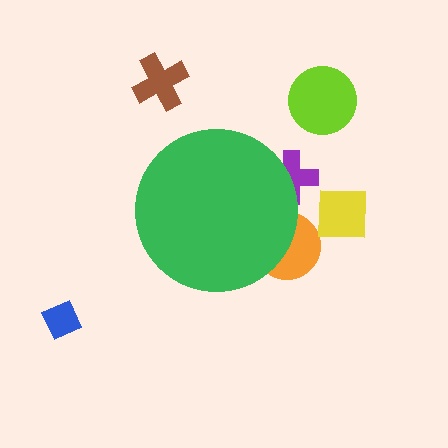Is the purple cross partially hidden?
Yes, the purple cross is partially hidden behind the green circle.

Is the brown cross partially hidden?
No, the brown cross is fully visible.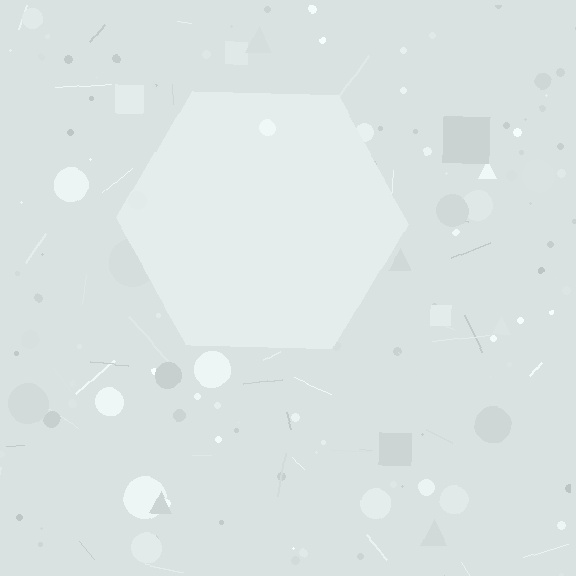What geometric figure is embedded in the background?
A hexagon is embedded in the background.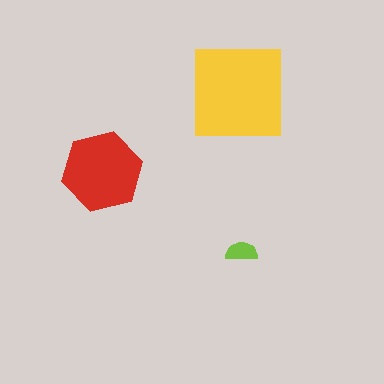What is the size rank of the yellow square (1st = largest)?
1st.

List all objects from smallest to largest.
The lime semicircle, the red hexagon, the yellow square.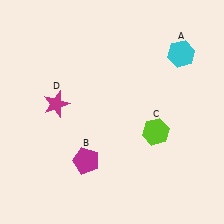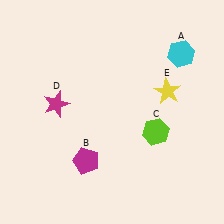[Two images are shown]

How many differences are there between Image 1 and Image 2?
There is 1 difference between the two images.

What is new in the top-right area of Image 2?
A yellow star (E) was added in the top-right area of Image 2.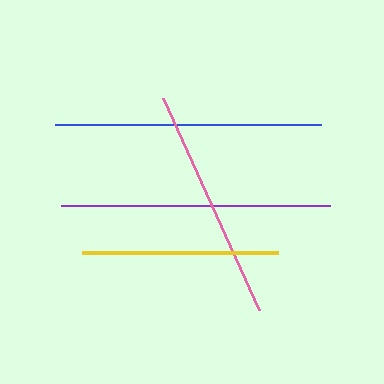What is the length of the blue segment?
The blue segment is approximately 266 pixels long.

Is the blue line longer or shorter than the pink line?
The blue line is longer than the pink line.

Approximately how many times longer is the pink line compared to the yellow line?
The pink line is approximately 1.2 times the length of the yellow line.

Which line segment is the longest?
The purple line is the longest at approximately 270 pixels.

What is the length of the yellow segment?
The yellow segment is approximately 196 pixels long.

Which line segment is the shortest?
The yellow line is the shortest at approximately 196 pixels.